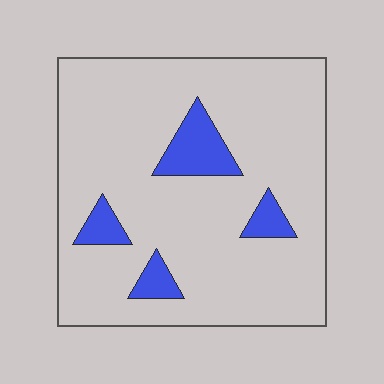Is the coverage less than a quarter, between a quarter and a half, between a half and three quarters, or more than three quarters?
Less than a quarter.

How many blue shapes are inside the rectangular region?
4.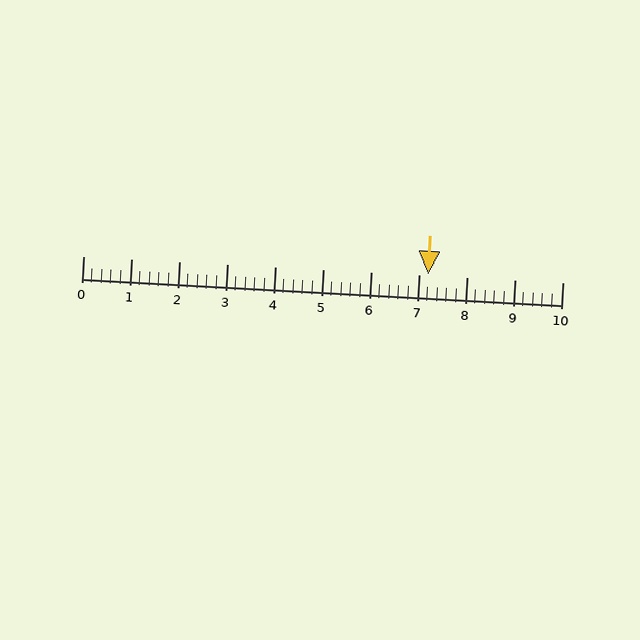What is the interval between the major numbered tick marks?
The major tick marks are spaced 1 units apart.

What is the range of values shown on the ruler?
The ruler shows values from 0 to 10.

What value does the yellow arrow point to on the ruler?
The yellow arrow points to approximately 7.2.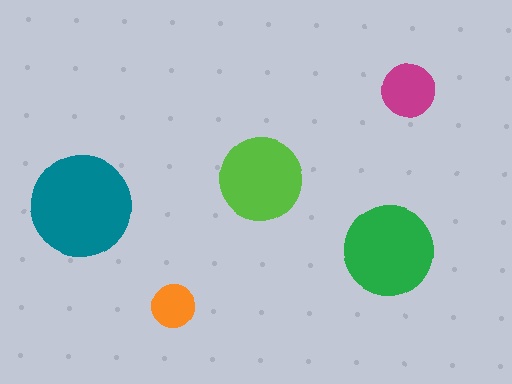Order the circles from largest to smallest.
the teal one, the green one, the lime one, the magenta one, the orange one.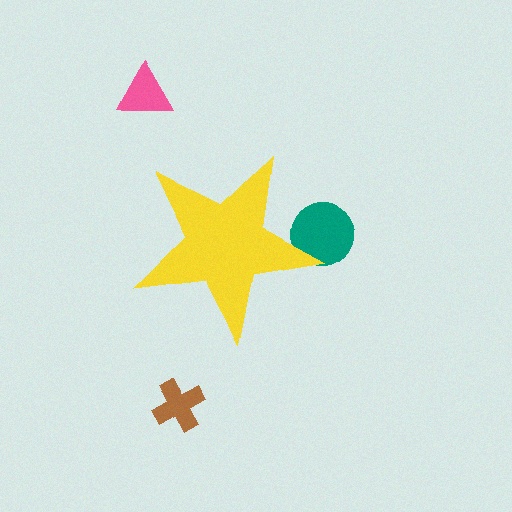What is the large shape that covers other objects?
A yellow star.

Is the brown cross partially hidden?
No, the brown cross is fully visible.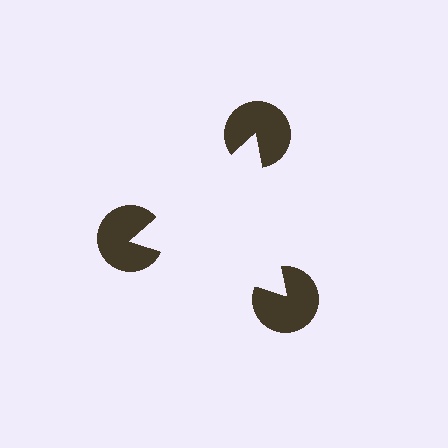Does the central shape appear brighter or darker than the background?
It typically appears slightly brighter than the background, even though no actual brightness change is drawn.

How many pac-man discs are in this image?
There are 3 — one at each vertex of the illusory triangle.